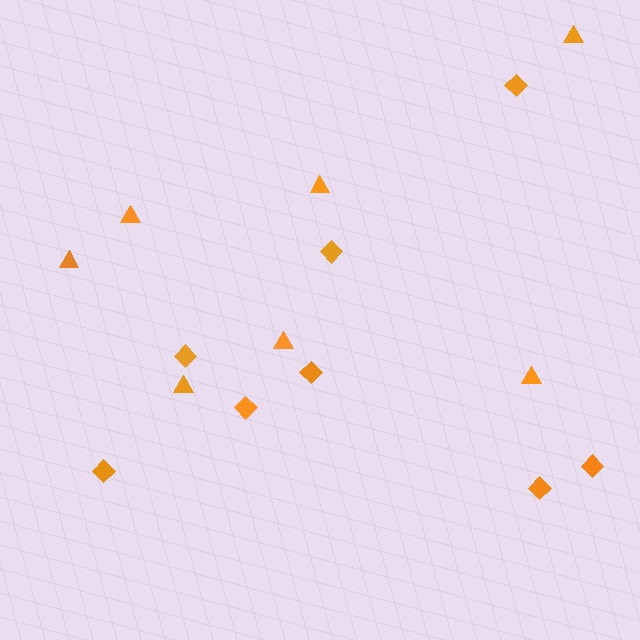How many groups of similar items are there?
There are 2 groups: one group of triangles (7) and one group of diamonds (8).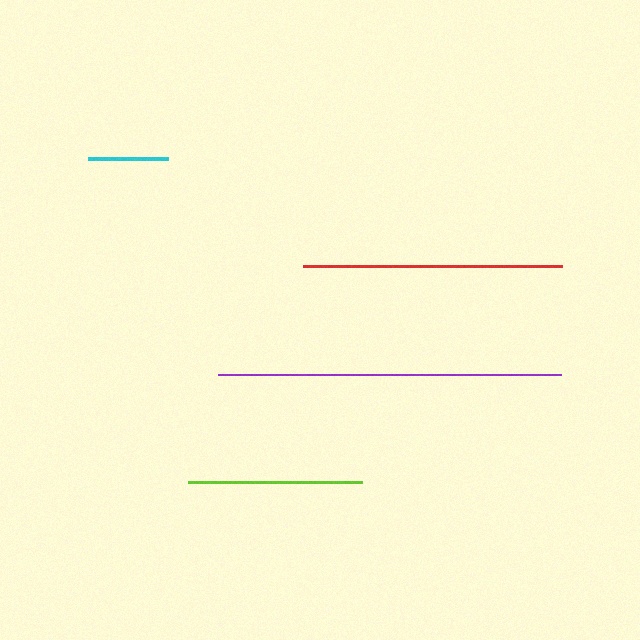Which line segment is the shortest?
The cyan line is the shortest at approximately 80 pixels.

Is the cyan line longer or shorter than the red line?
The red line is longer than the cyan line.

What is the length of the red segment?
The red segment is approximately 259 pixels long.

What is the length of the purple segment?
The purple segment is approximately 342 pixels long.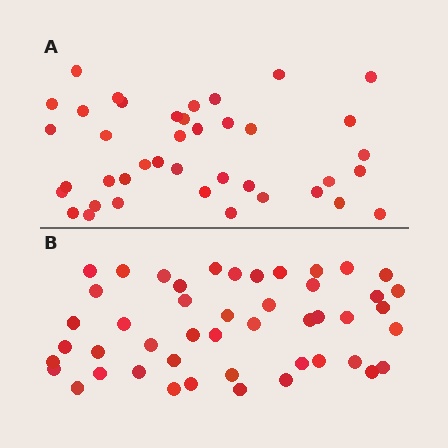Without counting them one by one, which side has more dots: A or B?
Region B (the bottom region) has more dots.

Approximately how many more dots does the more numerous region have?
Region B has roughly 8 or so more dots than region A.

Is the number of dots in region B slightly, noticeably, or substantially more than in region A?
Region B has only slightly more — the two regions are fairly close. The ratio is roughly 1.2 to 1.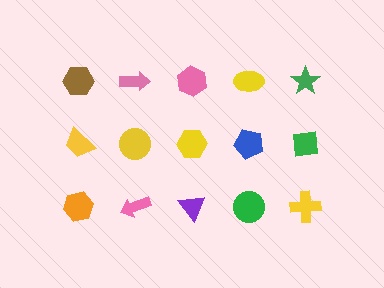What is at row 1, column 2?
A pink arrow.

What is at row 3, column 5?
A yellow cross.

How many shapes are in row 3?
5 shapes.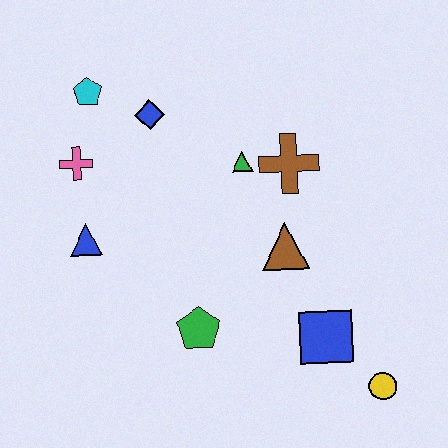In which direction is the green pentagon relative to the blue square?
The green pentagon is to the left of the blue square.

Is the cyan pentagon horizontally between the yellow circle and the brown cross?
No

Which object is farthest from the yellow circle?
The cyan pentagon is farthest from the yellow circle.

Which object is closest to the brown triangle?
The brown cross is closest to the brown triangle.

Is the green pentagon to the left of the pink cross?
No